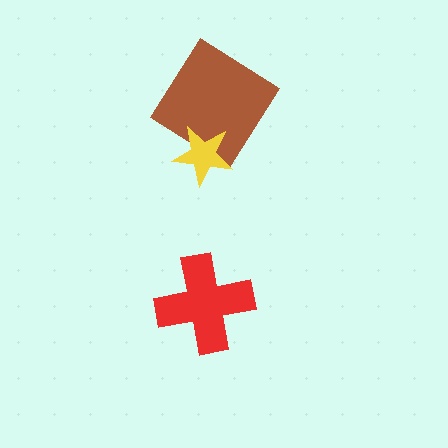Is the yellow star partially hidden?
No, no other shape covers it.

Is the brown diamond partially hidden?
Yes, it is partially covered by another shape.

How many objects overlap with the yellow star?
1 object overlaps with the yellow star.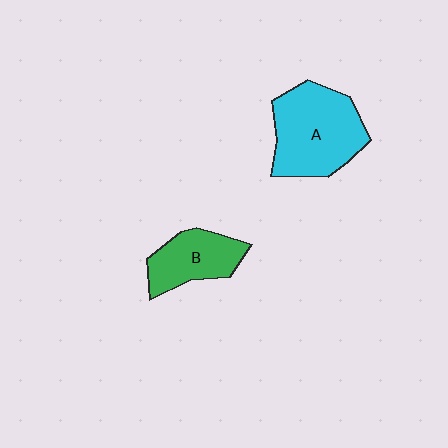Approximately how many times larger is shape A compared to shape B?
Approximately 1.6 times.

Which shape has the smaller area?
Shape B (green).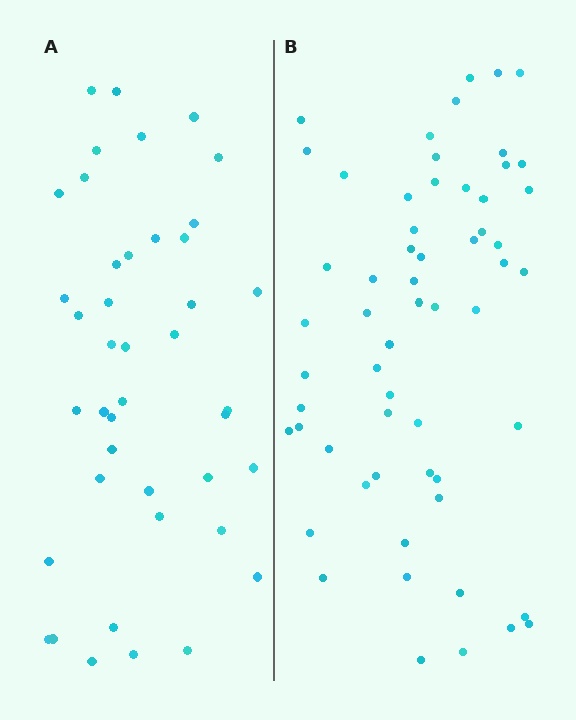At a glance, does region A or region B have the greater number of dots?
Region B (the right region) has more dots.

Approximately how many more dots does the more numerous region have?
Region B has approximately 15 more dots than region A.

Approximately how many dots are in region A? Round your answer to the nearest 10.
About 40 dots. (The exact count is 42, which rounds to 40.)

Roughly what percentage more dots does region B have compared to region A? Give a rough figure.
About 40% more.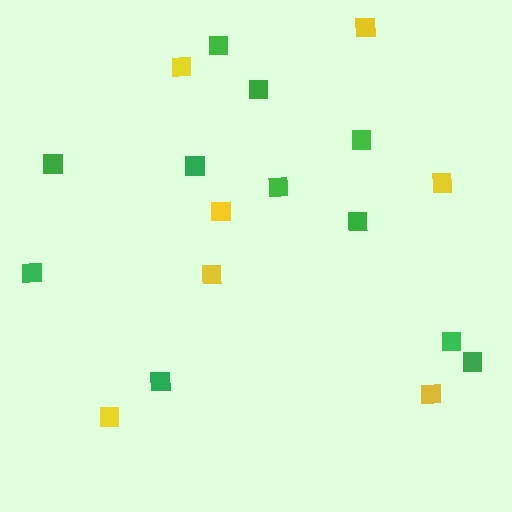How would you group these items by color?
There are 2 groups: one group of yellow squares (7) and one group of green squares (11).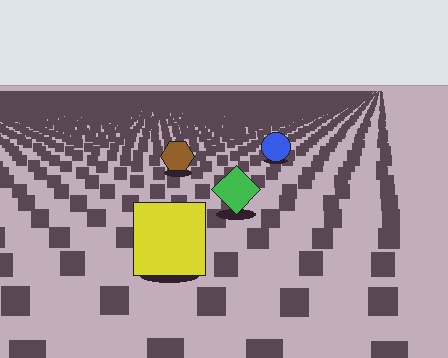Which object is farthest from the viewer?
The blue circle is farthest from the viewer. It appears smaller and the ground texture around it is denser.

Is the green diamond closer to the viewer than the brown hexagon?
Yes. The green diamond is closer — you can tell from the texture gradient: the ground texture is coarser near it.